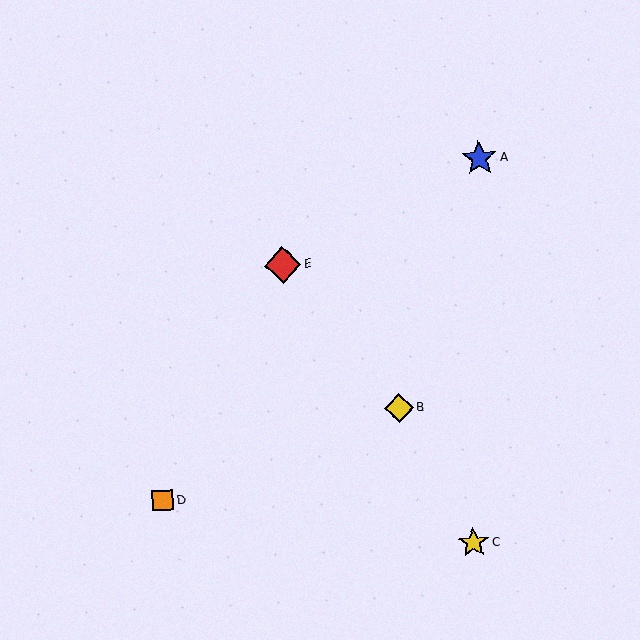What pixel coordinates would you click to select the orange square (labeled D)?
Click at (163, 500) to select the orange square D.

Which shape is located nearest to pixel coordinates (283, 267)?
The red diamond (labeled E) at (283, 265) is nearest to that location.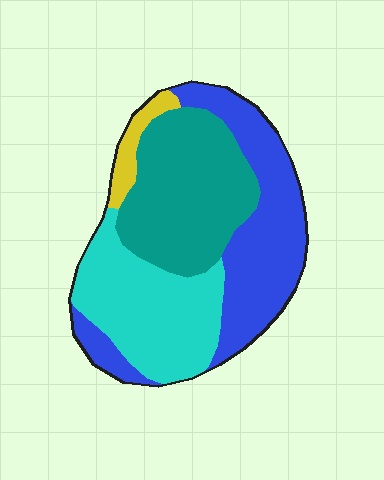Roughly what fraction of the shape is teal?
Teal covers around 30% of the shape.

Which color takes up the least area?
Yellow, at roughly 5%.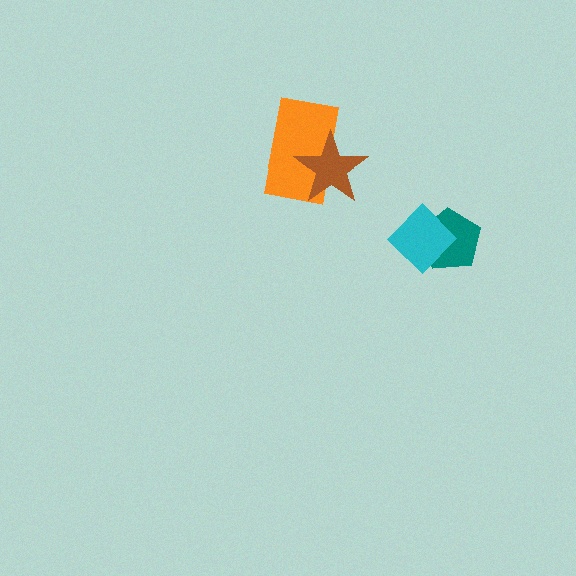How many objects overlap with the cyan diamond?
1 object overlaps with the cyan diamond.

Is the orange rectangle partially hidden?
Yes, it is partially covered by another shape.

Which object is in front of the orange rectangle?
The brown star is in front of the orange rectangle.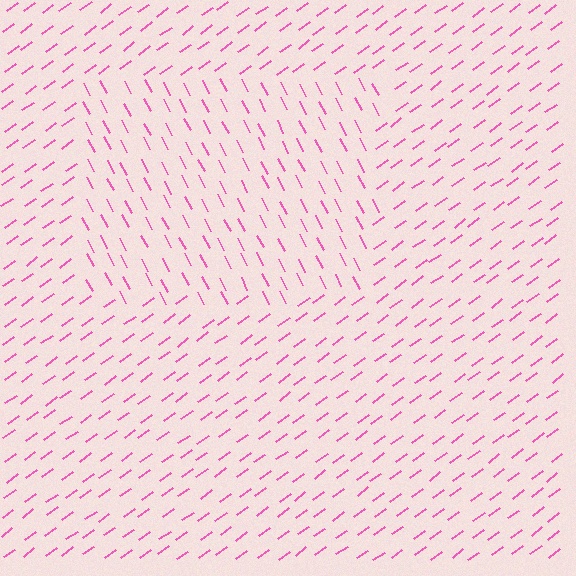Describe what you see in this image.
The image is filled with small pink line segments. A rectangle region in the image has lines oriented differently from the surrounding lines, creating a visible texture boundary.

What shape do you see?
I see a rectangle.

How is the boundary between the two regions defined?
The boundary is defined purely by a change in line orientation (approximately 82 degrees difference). All lines are the same color and thickness.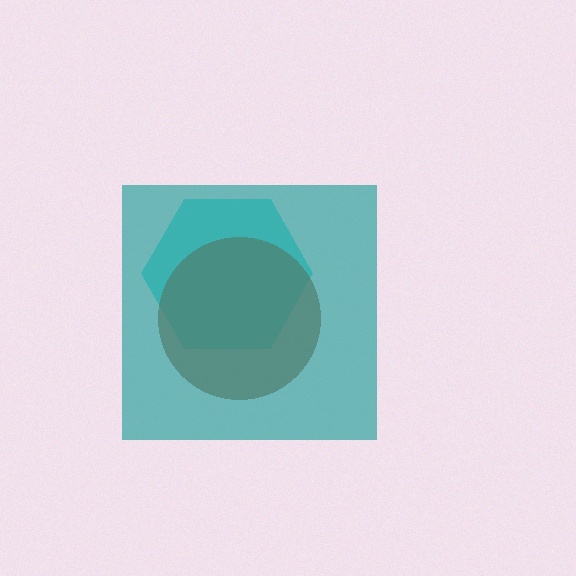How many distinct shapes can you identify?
There are 3 distinct shapes: a cyan hexagon, a brown circle, a teal square.